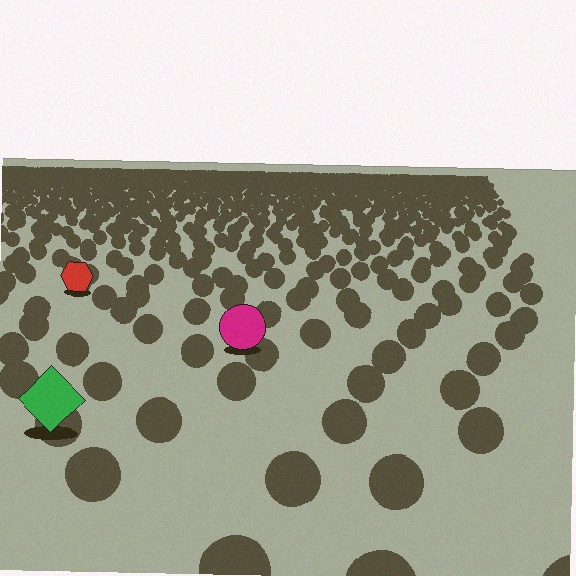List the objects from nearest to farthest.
From nearest to farthest: the green diamond, the magenta circle, the red hexagon.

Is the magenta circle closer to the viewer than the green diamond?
No. The green diamond is closer — you can tell from the texture gradient: the ground texture is coarser near it.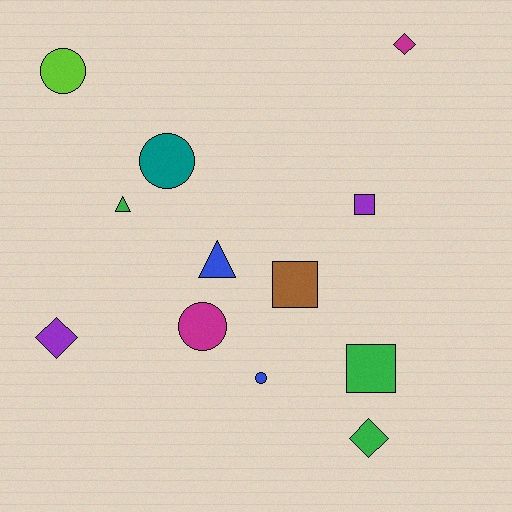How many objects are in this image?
There are 12 objects.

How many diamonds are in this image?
There are 3 diamonds.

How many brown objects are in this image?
There is 1 brown object.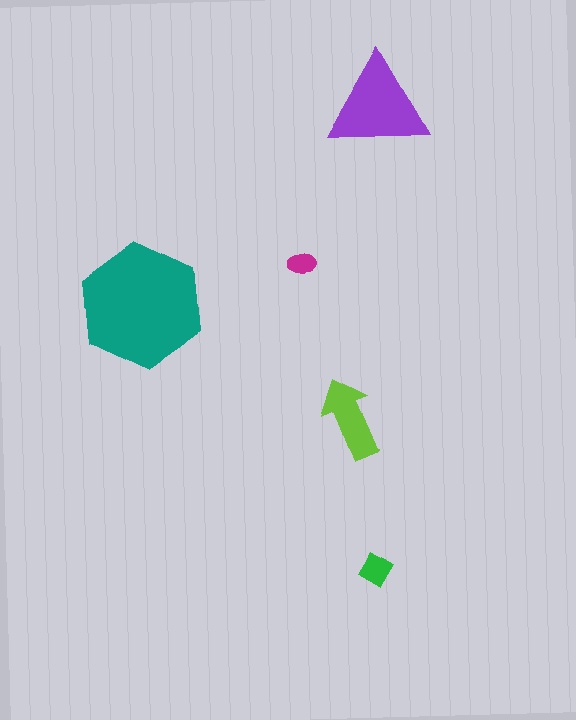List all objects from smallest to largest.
The magenta ellipse, the green diamond, the lime arrow, the purple triangle, the teal hexagon.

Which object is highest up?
The purple triangle is topmost.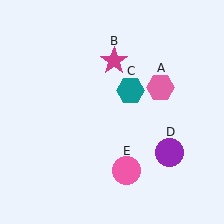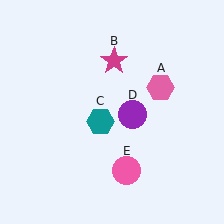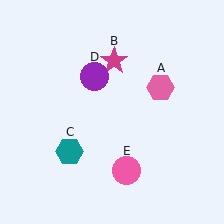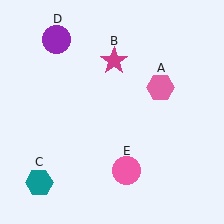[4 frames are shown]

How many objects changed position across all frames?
2 objects changed position: teal hexagon (object C), purple circle (object D).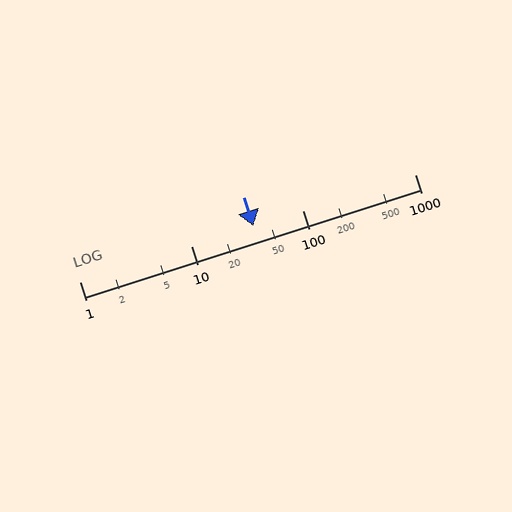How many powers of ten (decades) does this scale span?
The scale spans 3 decades, from 1 to 1000.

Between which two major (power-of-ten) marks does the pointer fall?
The pointer is between 10 and 100.